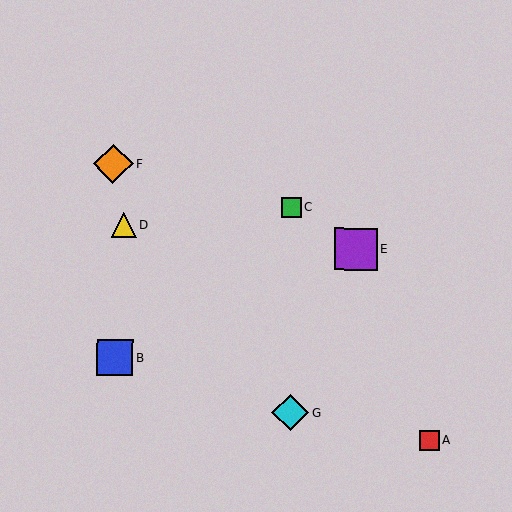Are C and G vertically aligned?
Yes, both are at x≈292.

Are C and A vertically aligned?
No, C is at x≈292 and A is at x≈429.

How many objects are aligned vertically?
2 objects (C, G) are aligned vertically.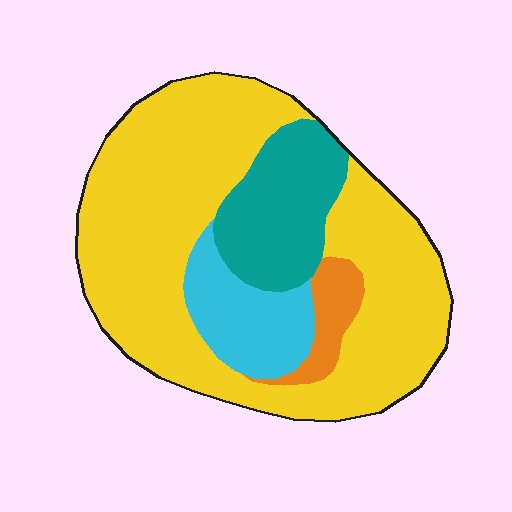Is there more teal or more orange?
Teal.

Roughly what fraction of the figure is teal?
Teal takes up less than a quarter of the figure.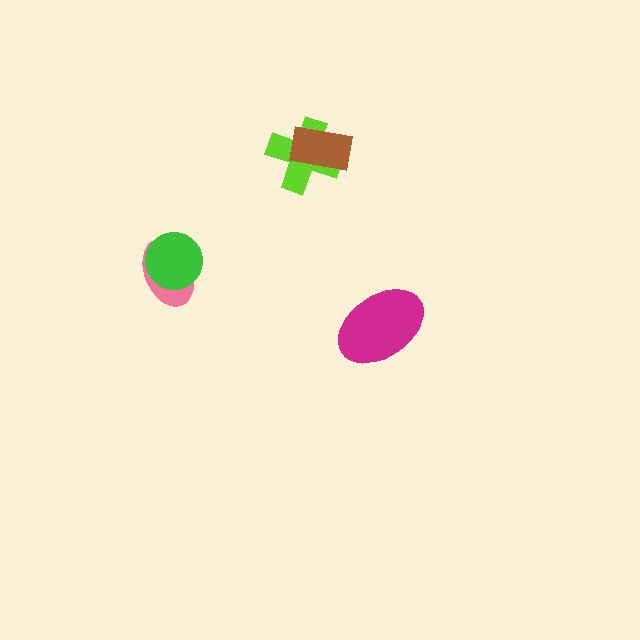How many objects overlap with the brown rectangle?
1 object overlaps with the brown rectangle.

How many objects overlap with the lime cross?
1 object overlaps with the lime cross.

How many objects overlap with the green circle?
1 object overlaps with the green circle.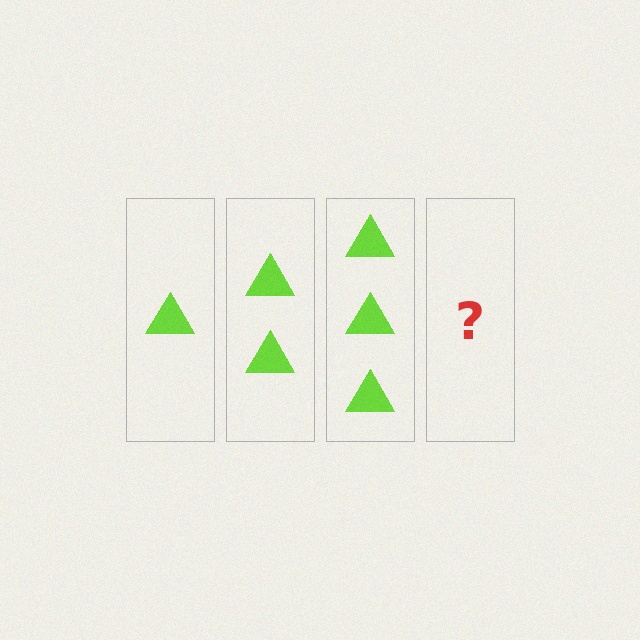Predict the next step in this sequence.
The next step is 4 triangles.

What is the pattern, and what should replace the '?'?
The pattern is that each step adds one more triangle. The '?' should be 4 triangles.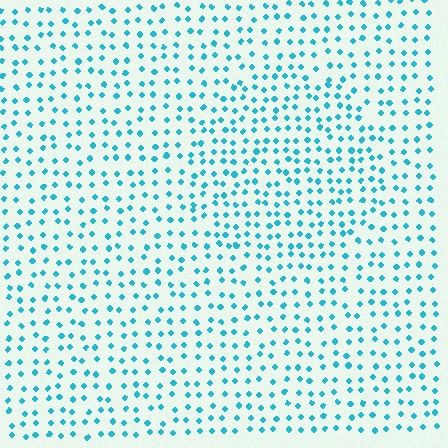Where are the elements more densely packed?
The elements are more densely packed inside the circle boundary.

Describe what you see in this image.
The image contains small cyan elements arranged at two different densities. A circle-shaped region is visible where the elements are more densely packed than the surrounding area.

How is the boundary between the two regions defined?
The boundary is defined by a change in element density (approximately 1.4x ratio). All elements are the same color, size, and shape.